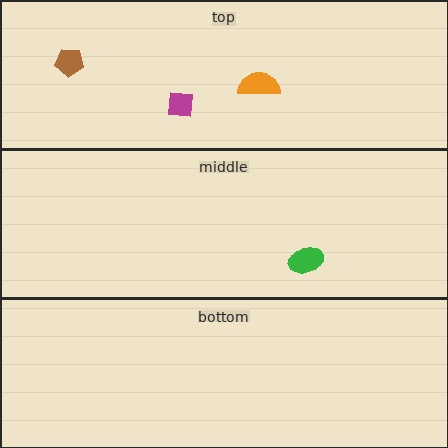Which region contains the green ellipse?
The middle region.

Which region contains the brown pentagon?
The top region.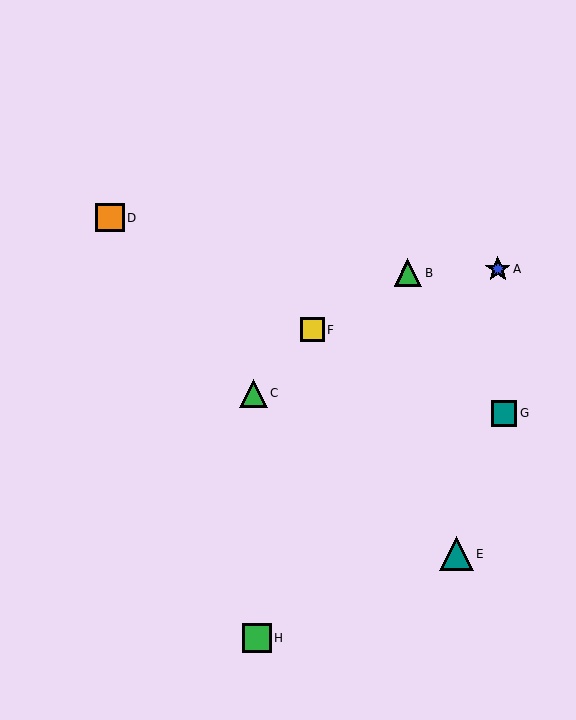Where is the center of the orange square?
The center of the orange square is at (110, 218).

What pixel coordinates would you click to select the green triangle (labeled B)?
Click at (408, 273) to select the green triangle B.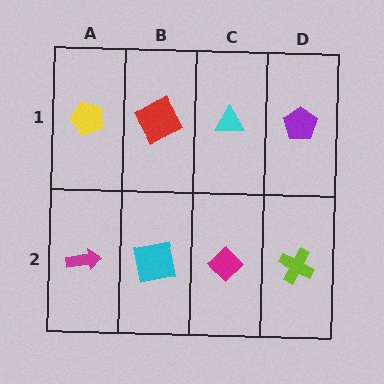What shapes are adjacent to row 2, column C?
A cyan triangle (row 1, column C), a cyan square (row 2, column B), a lime cross (row 2, column D).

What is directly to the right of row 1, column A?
A red square.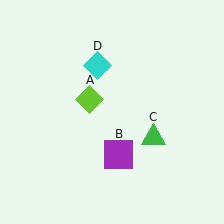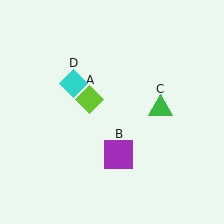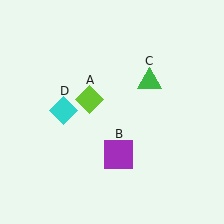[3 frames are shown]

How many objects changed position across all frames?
2 objects changed position: green triangle (object C), cyan diamond (object D).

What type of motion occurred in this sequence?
The green triangle (object C), cyan diamond (object D) rotated counterclockwise around the center of the scene.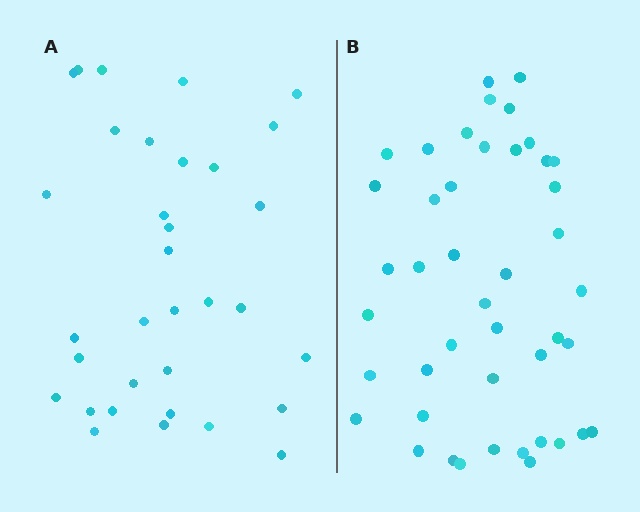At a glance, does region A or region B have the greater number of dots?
Region B (the right region) has more dots.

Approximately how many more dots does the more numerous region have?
Region B has roughly 12 or so more dots than region A.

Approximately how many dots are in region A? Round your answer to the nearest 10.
About 30 dots. (The exact count is 33, which rounds to 30.)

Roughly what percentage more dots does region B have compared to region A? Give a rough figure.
About 35% more.